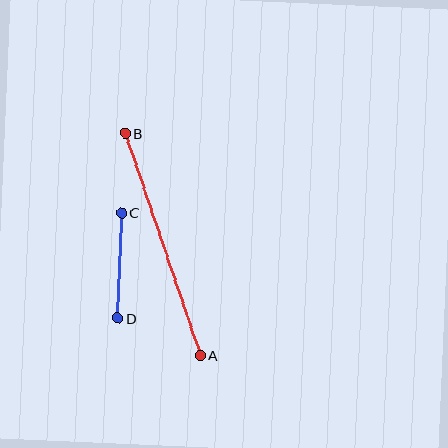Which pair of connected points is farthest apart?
Points A and B are farthest apart.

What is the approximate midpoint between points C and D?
The midpoint is at approximately (119, 266) pixels.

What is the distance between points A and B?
The distance is approximately 235 pixels.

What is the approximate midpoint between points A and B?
The midpoint is at approximately (163, 245) pixels.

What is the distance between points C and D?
The distance is approximately 106 pixels.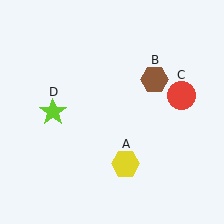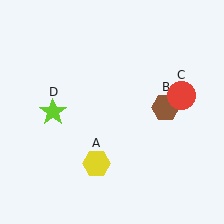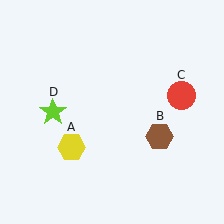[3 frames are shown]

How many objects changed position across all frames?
2 objects changed position: yellow hexagon (object A), brown hexagon (object B).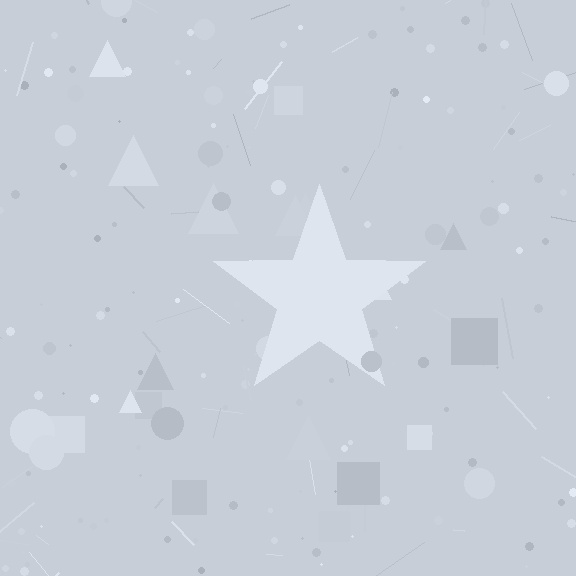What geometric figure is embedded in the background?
A star is embedded in the background.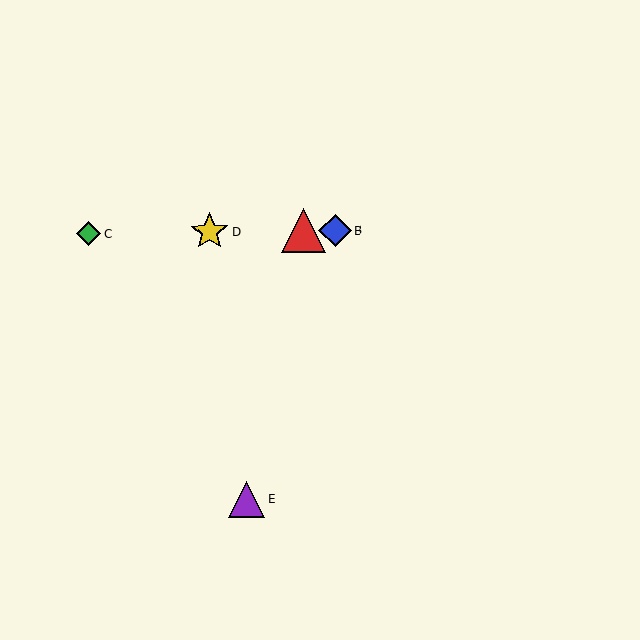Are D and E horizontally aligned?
No, D is at y≈232 and E is at y≈499.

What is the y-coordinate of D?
Object D is at y≈232.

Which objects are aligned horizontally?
Objects A, B, C, D are aligned horizontally.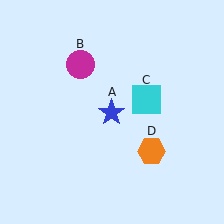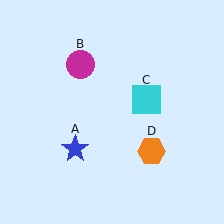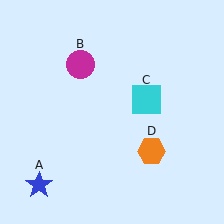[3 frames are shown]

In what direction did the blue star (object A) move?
The blue star (object A) moved down and to the left.